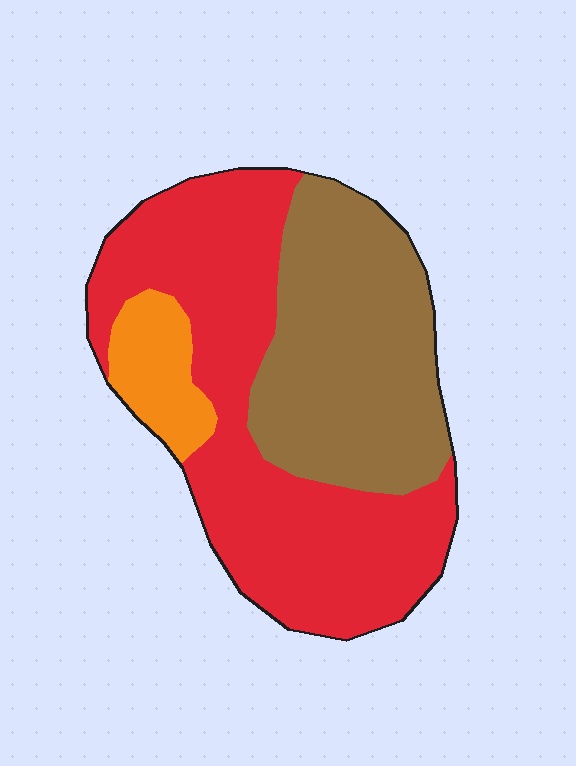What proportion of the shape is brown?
Brown covers roughly 40% of the shape.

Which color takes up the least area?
Orange, at roughly 10%.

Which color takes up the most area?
Red, at roughly 55%.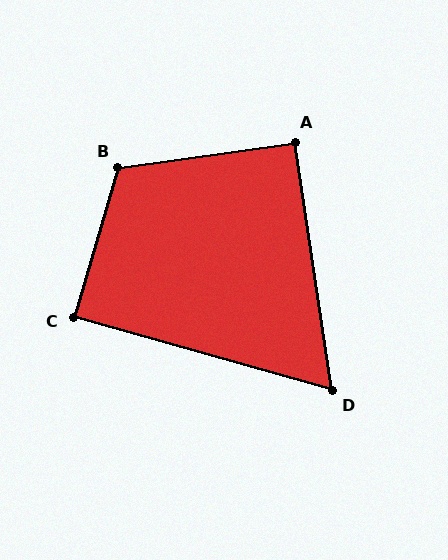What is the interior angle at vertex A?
Approximately 91 degrees (approximately right).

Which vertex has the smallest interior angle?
D, at approximately 66 degrees.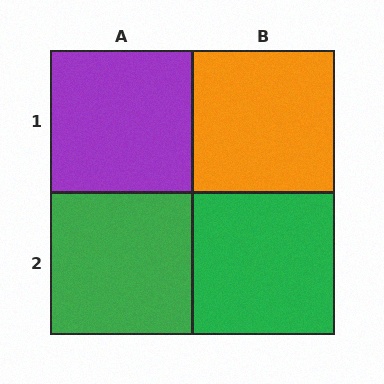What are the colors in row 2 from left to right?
Green, green.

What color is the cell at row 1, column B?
Orange.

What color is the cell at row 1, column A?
Purple.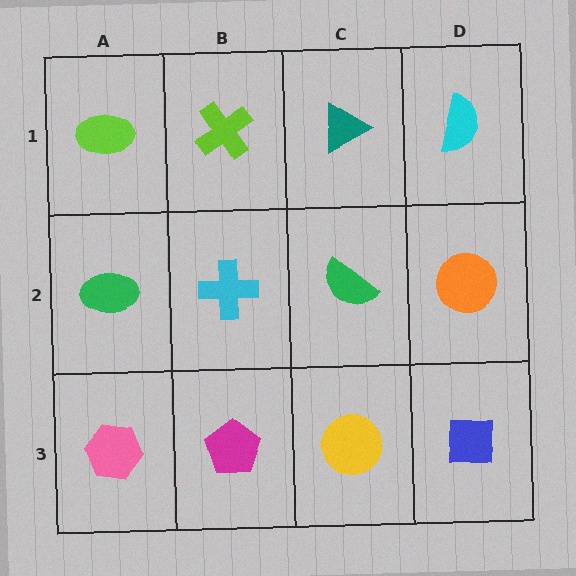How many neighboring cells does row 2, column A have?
3.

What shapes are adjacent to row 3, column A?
A green ellipse (row 2, column A), a magenta pentagon (row 3, column B).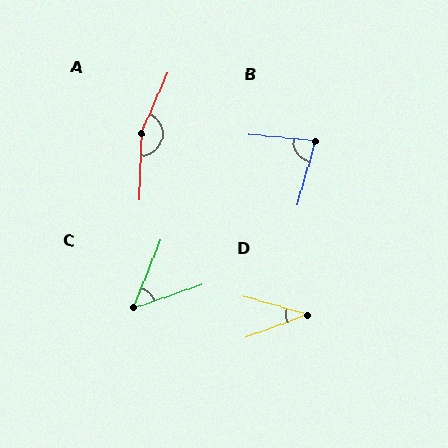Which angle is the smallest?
D, at approximately 37 degrees.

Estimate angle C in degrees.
Approximately 49 degrees.